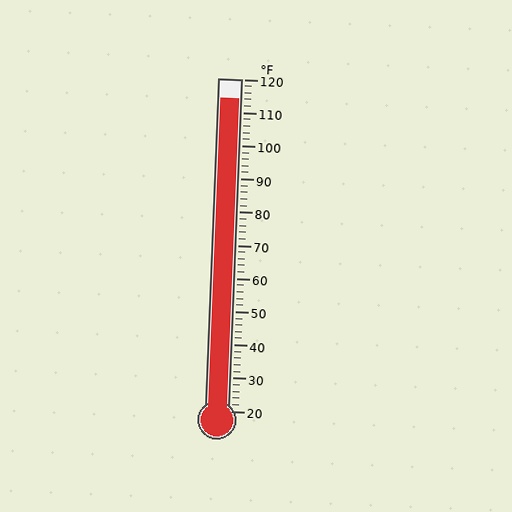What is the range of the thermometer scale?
The thermometer scale ranges from 20°F to 120°F.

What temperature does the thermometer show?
The thermometer shows approximately 114°F.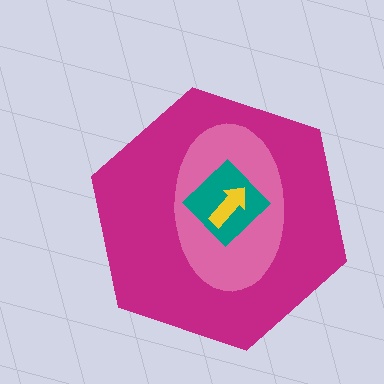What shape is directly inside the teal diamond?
The yellow arrow.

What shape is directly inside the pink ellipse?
The teal diamond.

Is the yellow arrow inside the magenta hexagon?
Yes.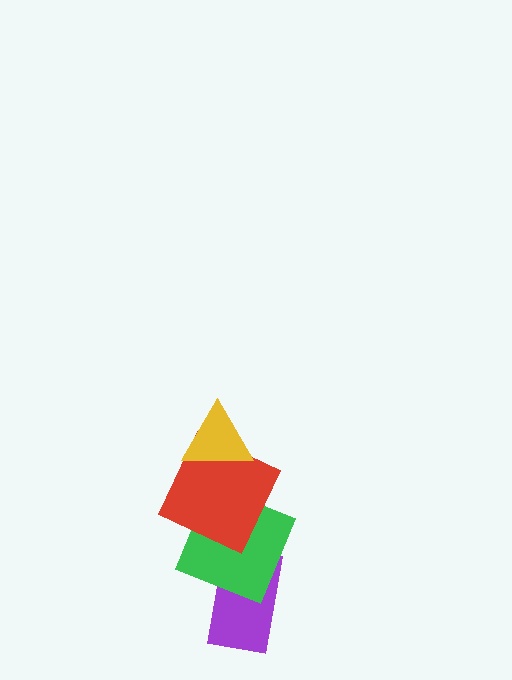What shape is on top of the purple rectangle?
The green square is on top of the purple rectangle.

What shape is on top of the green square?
The red square is on top of the green square.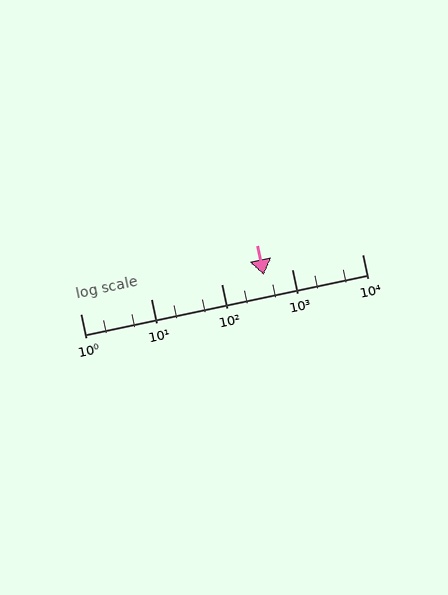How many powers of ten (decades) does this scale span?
The scale spans 4 decades, from 1 to 10000.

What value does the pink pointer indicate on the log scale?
The pointer indicates approximately 400.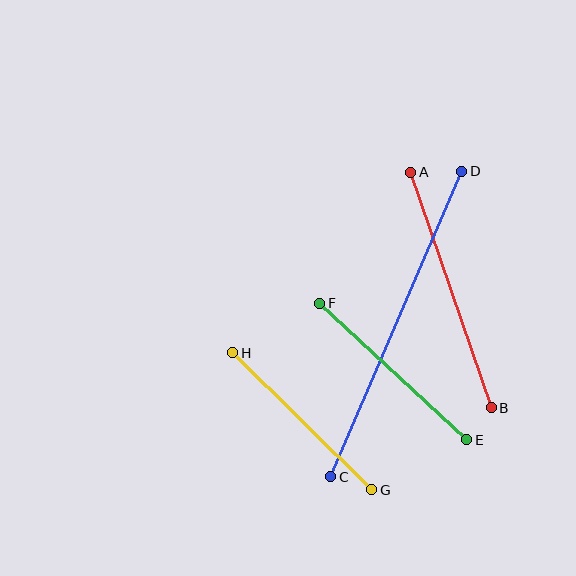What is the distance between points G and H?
The distance is approximately 195 pixels.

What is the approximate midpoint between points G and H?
The midpoint is at approximately (302, 421) pixels.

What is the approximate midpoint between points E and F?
The midpoint is at approximately (393, 371) pixels.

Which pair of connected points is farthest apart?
Points C and D are farthest apart.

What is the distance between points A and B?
The distance is approximately 249 pixels.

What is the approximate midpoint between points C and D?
The midpoint is at approximately (396, 324) pixels.